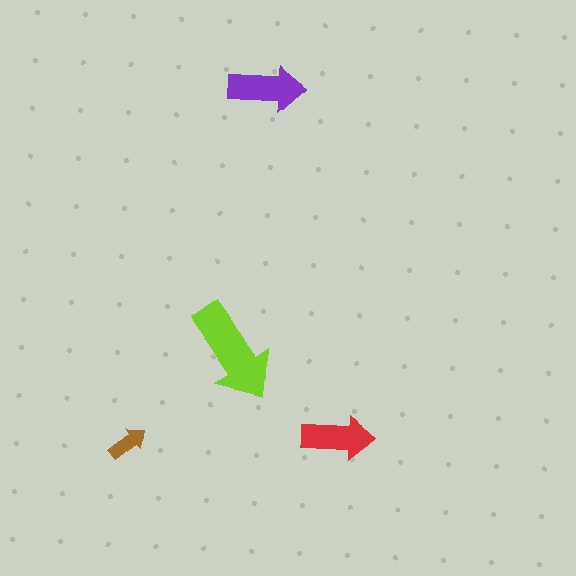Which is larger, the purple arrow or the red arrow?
The purple one.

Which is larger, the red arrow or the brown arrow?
The red one.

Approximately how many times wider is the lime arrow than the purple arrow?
About 1.5 times wider.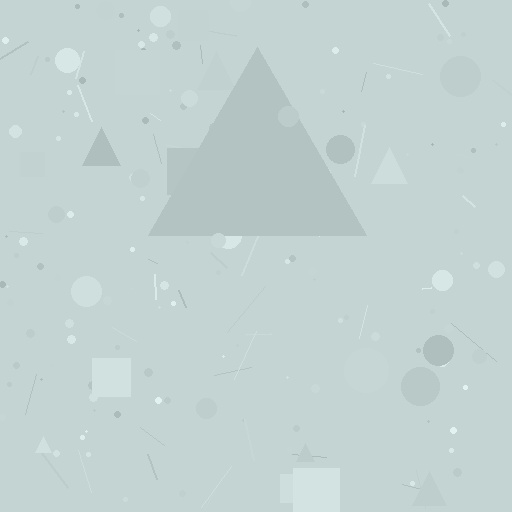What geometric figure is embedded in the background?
A triangle is embedded in the background.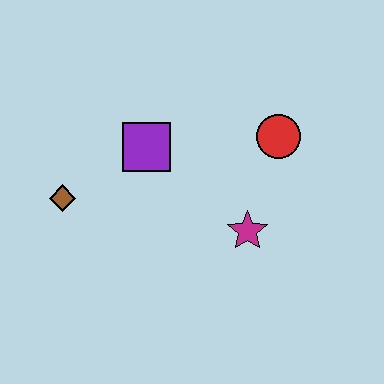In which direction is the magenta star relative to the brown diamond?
The magenta star is to the right of the brown diamond.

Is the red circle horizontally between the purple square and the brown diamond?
No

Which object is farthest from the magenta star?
The brown diamond is farthest from the magenta star.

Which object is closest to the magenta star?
The red circle is closest to the magenta star.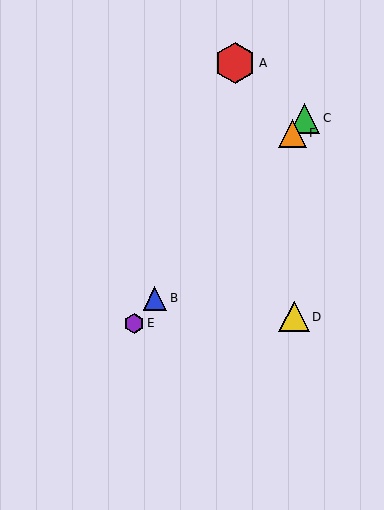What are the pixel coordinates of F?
Object F is at (292, 133).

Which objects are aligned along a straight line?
Objects B, C, E, F are aligned along a straight line.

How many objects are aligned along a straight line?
4 objects (B, C, E, F) are aligned along a straight line.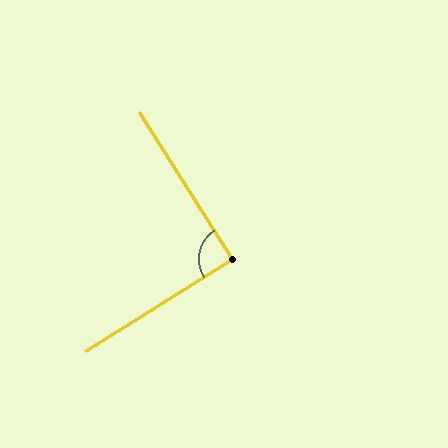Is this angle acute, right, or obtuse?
It is approximately a right angle.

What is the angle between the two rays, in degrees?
Approximately 90 degrees.